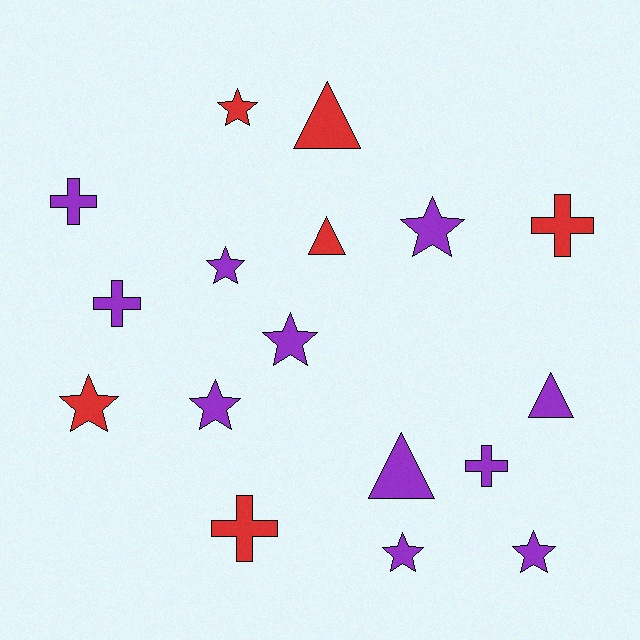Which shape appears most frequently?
Star, with 8 objects.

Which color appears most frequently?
Purple, with 11 objects.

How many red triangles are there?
There are 2 red triangles.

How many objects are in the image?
There are 17 objects.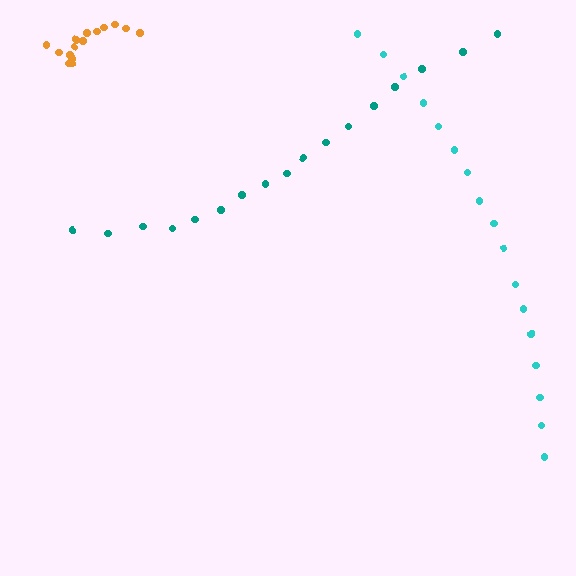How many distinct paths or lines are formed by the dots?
There are 3 distinct paths.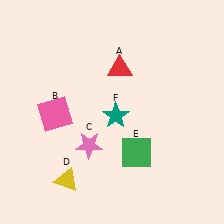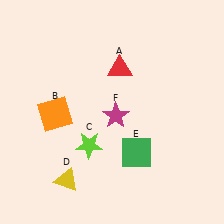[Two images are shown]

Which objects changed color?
B changed from pink to orange. C changed from pink to lime. F changed from teal to magenta.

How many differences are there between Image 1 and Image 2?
There are 3 differences between the two images.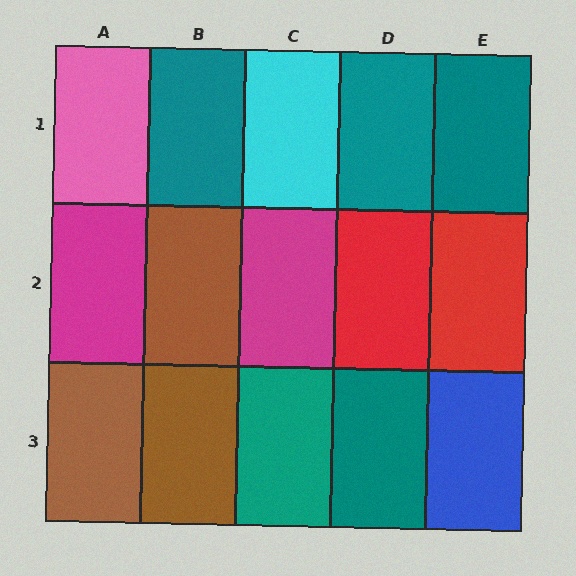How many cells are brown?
3 cells are brown.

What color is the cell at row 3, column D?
Teal.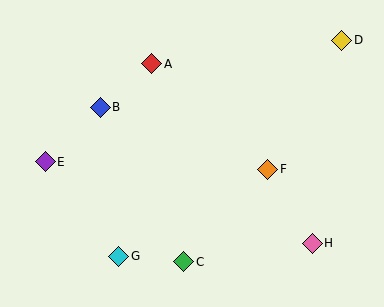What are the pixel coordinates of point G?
Point G is at (119, 256).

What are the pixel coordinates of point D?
Point D is at (342, 40).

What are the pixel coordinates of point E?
Point E is at (45, 162).